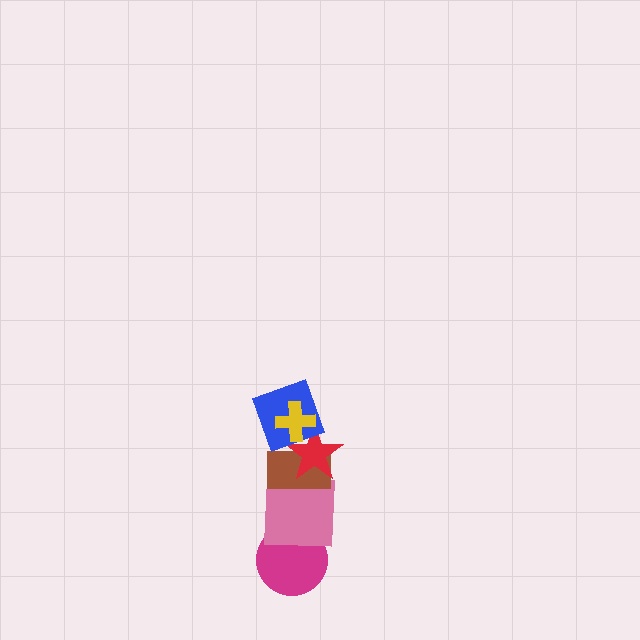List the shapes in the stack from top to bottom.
From top to bottom: the yellow cross, the blue square, the red star, the brown rectangle, the pink square, the magenta circle.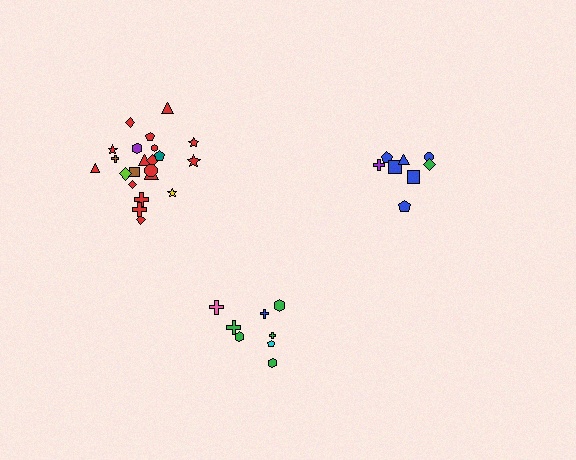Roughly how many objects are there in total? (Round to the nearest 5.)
Roughly 40 objects in total.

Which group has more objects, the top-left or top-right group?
The top-left group.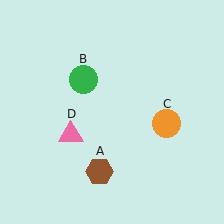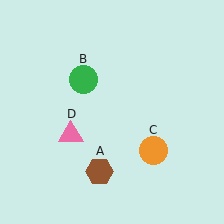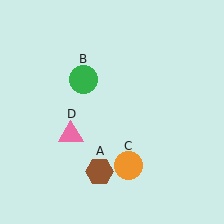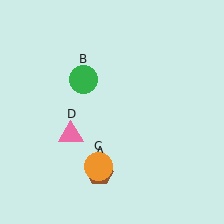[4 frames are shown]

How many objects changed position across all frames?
1 object changed position: orange circle (object C).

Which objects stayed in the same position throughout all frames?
Brown hexagon (object A) and green circle (object B) and pink triangle (object D) remained stationary.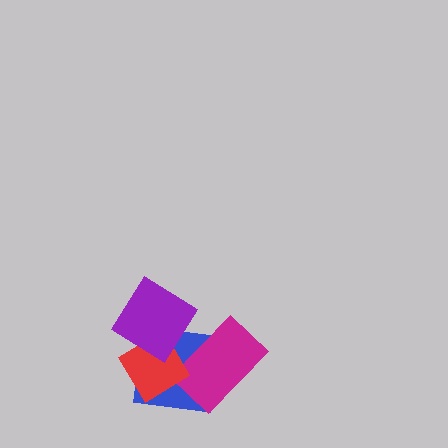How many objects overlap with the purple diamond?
3 objects overlap with the purple diamond.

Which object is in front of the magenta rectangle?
The purple diamond is in front of the magenta rectangle.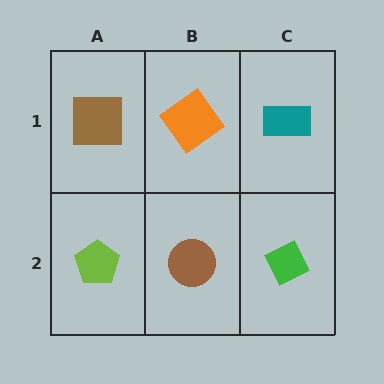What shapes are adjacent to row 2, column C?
A teal rectangle (row 1, column C), a brown circle (row 2, column B).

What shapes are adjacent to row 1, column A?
A lime pentagon (row 2, column A), an orange diamond (row 1, column B).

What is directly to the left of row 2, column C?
A brown circle.